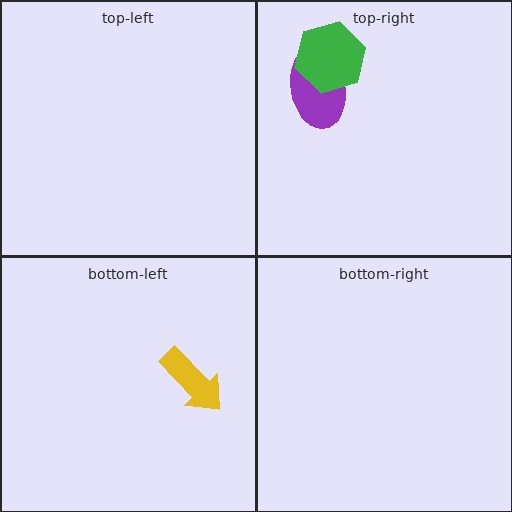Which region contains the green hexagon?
The top-right region.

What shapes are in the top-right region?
The purple ellipse, the green hexagon.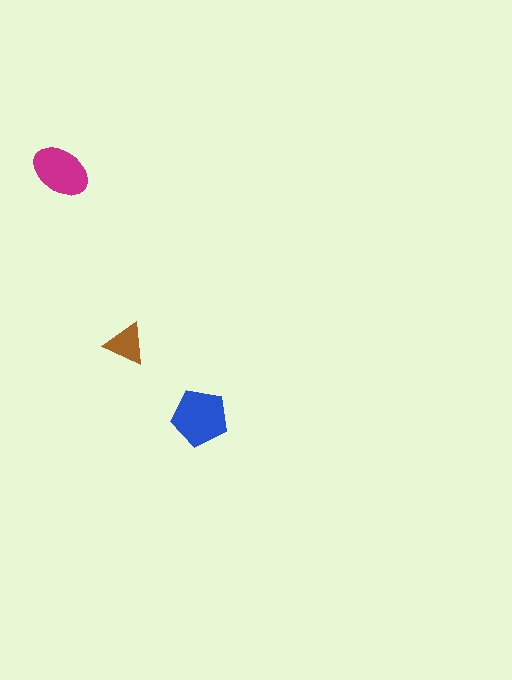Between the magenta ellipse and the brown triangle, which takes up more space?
The magenta ellipse.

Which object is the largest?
The blue pentagon.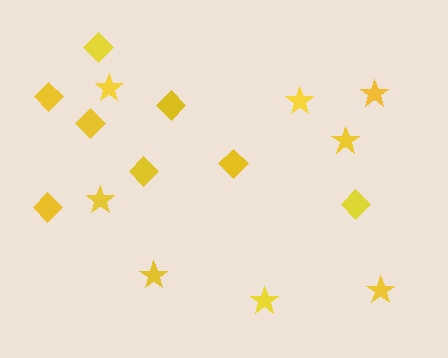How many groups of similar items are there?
There are 2 groups: one group of diamonds (8) and one group of stars (8).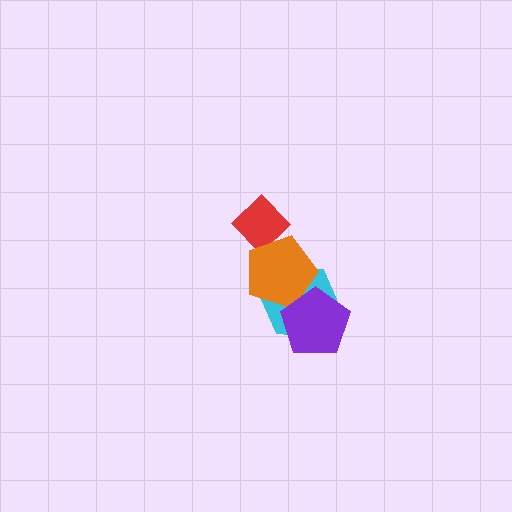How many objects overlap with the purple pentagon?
2 objects overlap with the purple pentagon.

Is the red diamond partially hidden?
Yes, it is partially covered by another shape.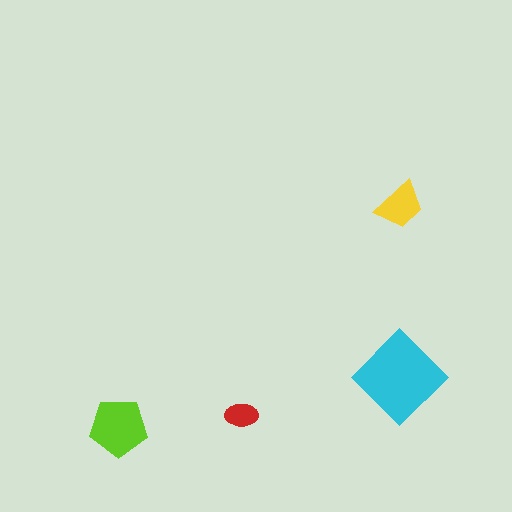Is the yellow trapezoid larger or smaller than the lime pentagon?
Smaller.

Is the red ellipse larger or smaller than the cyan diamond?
Smaller.